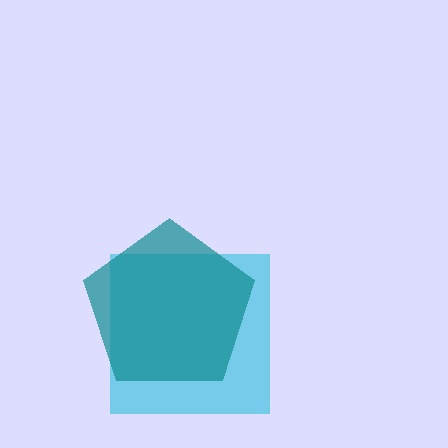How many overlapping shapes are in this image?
There are 2 overlapping shapes in the image.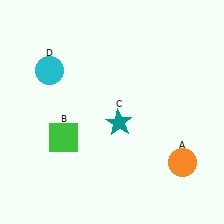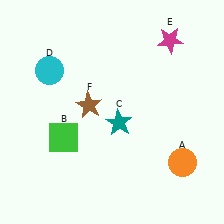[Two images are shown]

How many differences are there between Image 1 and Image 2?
There are 2 differences between the two images.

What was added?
A magenta star (E), a brown star (F) were added in Image 2.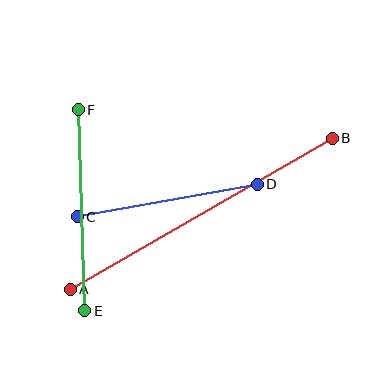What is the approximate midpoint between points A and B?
The midpoint is at approximately (201, 214) pixels.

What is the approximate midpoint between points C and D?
The midpoint is at approximately (167, 200) pixels.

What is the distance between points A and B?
The distance is approximately 302 pixels.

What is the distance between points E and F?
The distance is approximately 201 pixels.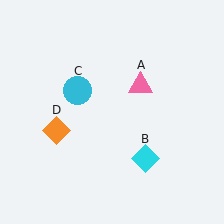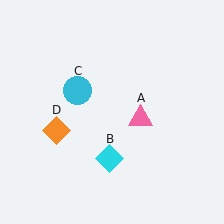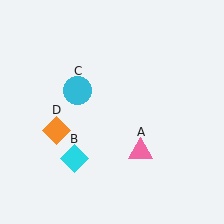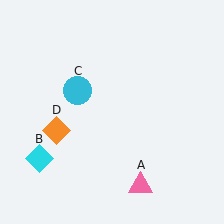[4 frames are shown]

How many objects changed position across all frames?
2 objects changed position: pink triangle (object A), cyan diamond (object B).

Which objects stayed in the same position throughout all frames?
Cyan circle (object C) and orange diamond (object D) remained stationary.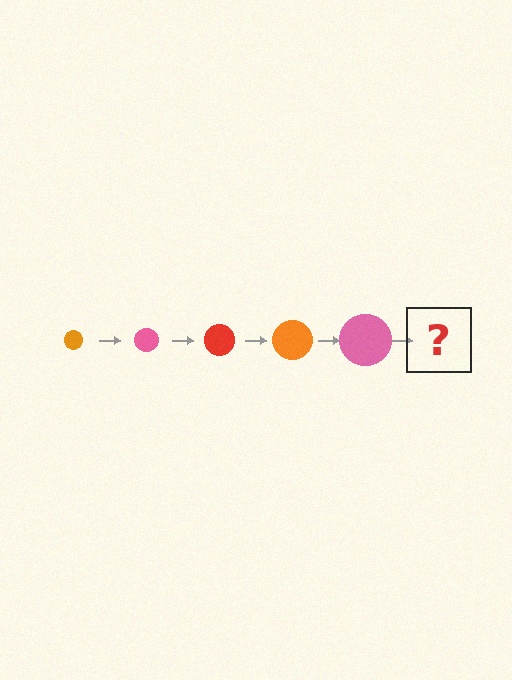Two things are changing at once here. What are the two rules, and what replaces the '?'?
The two rules are that the circle grows larger each step and the color cycles through orange, pink, and red. The '?' should be a red circle, larger than the previous one.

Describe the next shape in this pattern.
It should be a red circle, larger than the previous one.